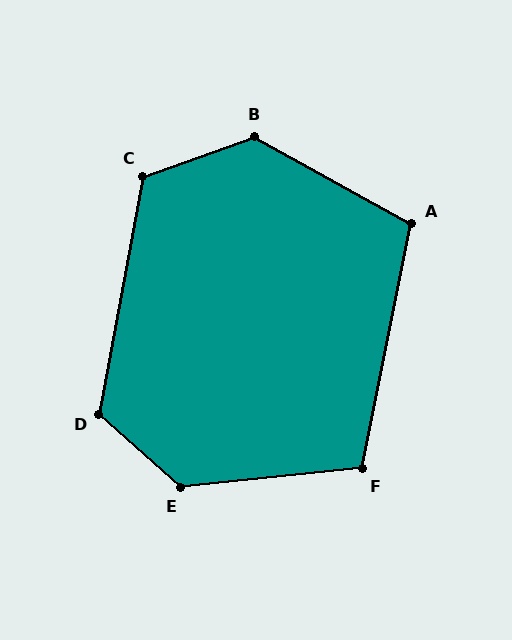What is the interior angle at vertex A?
Approximately 108 degrees (obtuse).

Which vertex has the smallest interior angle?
F, at approximately 107 degrees.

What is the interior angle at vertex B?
Approximately 132 degrees (obtuse).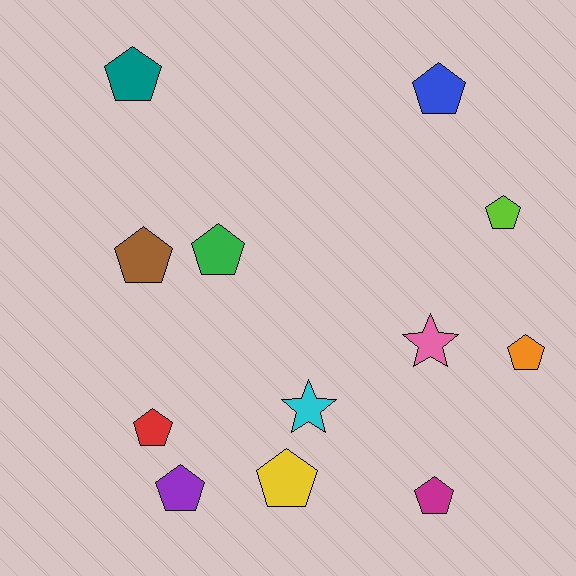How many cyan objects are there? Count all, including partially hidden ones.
There is 1 cyan object.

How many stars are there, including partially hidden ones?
There are 2 stars.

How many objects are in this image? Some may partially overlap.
There are 12 objects.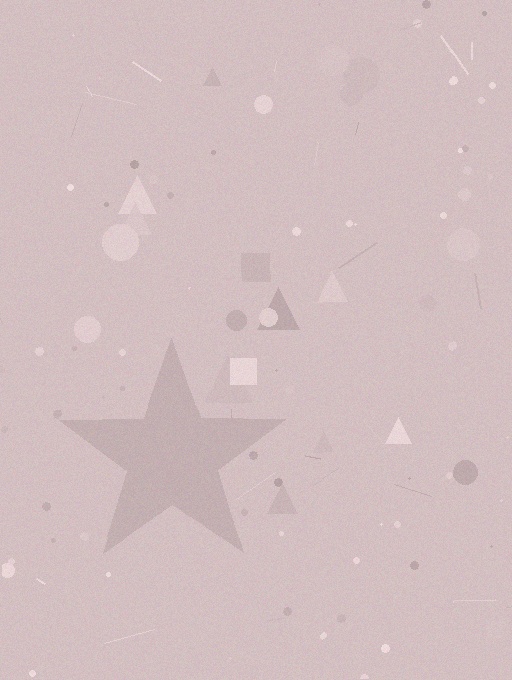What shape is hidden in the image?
A star is hidden in the image.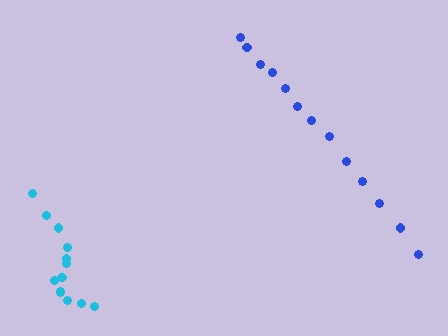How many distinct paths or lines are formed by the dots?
There are 2 distinct paths.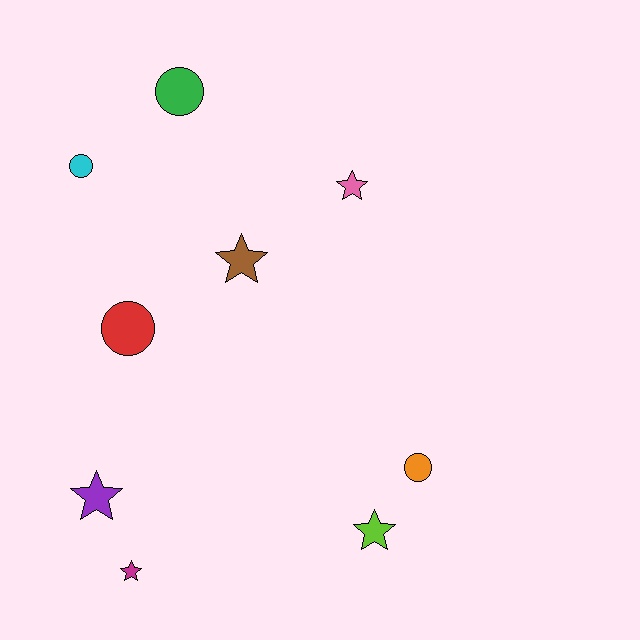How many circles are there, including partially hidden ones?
There are 4 circles.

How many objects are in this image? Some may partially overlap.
There are 9 objects.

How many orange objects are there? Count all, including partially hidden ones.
There is 1 orange object.